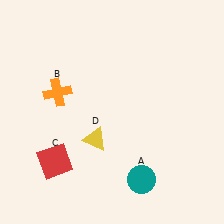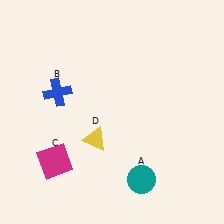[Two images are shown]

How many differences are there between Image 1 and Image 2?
There are 2 differences between the two images.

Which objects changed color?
B changed from orange to blue. C changed from red to magenta.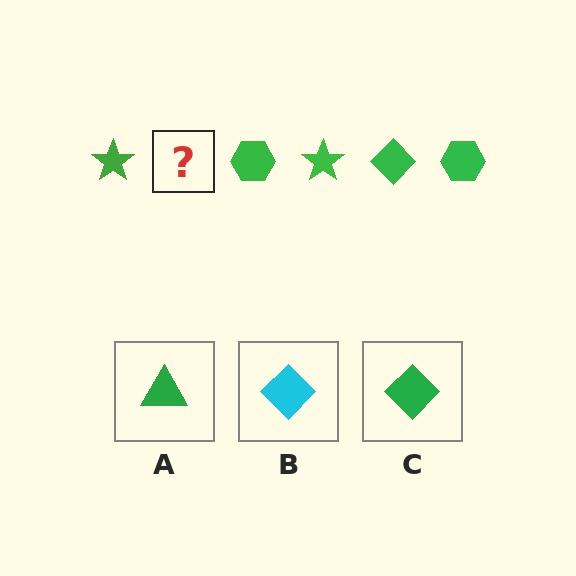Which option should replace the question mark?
Option C.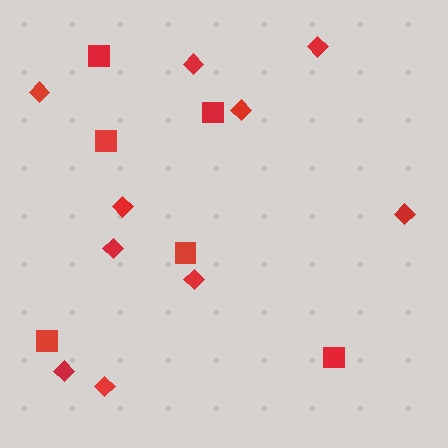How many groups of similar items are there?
There are 2 groups: one group of diamonds (10) and one group of squares (6).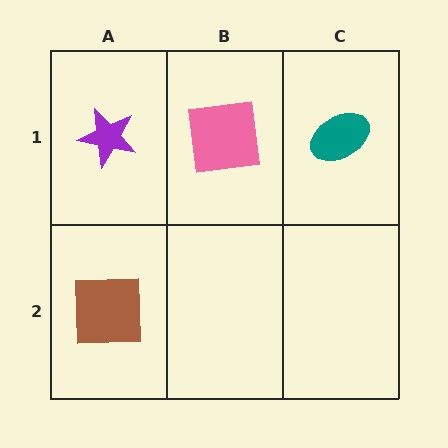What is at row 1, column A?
A purple star.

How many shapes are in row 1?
3 shapes.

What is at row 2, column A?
A brown square.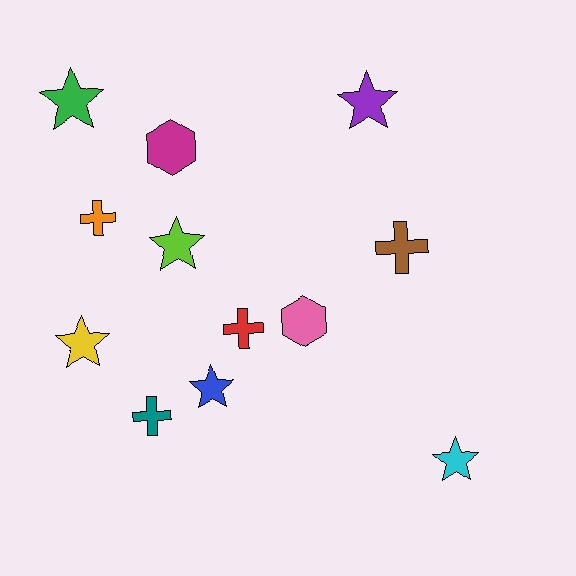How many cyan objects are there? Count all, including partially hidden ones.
There is 1 cyan object.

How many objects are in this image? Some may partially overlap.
There are 12 objects.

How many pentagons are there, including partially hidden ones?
There are no pentagons.